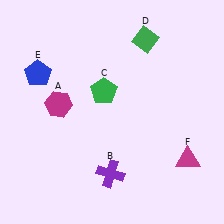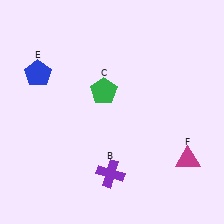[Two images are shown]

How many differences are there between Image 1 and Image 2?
There are 2 differences between the two images.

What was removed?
The green diamond (D), the magenta hexagon (A) were removed in Image 2.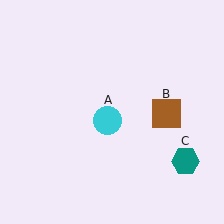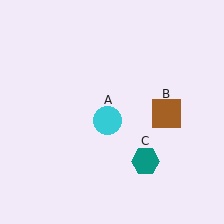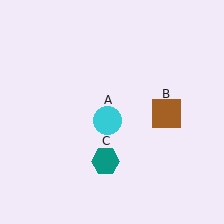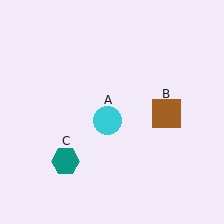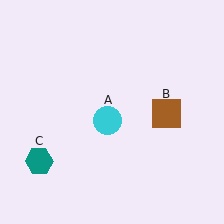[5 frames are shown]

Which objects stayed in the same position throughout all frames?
Cyan circle (object A) and brown square (object B) remained stationary.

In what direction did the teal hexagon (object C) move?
The teal hexagon (object C) moved left.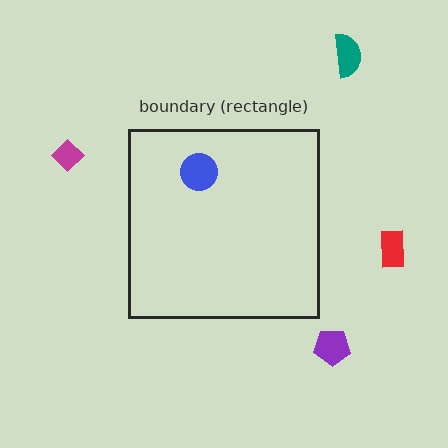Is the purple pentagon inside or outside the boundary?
Outside.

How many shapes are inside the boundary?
1 inside, 4 outside.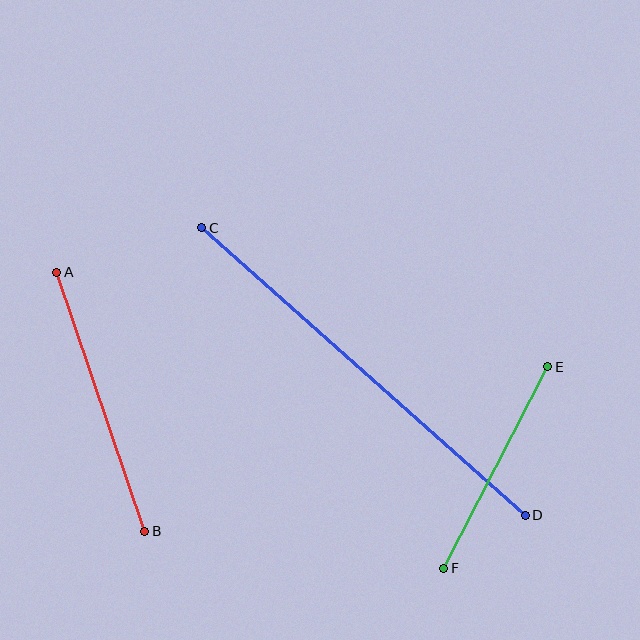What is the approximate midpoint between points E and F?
The midpoint is at approximately (496, 467) pixels.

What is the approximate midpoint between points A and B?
The midpoint is at approximately (101, 402) pixels.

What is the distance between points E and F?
The distance is approximately 227 pixels.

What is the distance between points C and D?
The distance is approximately 433 pixels.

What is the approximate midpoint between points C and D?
The midpoint is at approximately (363, 372) pixels.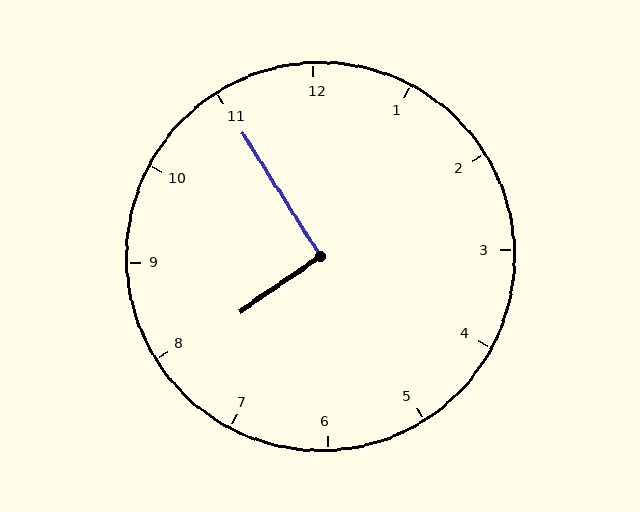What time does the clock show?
7:55.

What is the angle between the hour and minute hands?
Approximately 92 degrees.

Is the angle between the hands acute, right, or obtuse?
It is right.